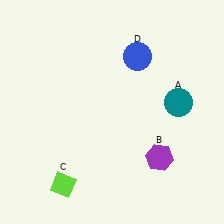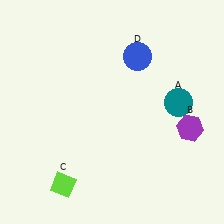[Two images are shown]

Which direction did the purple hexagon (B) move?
The purple hexagon (B) moved right.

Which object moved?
The purple hexagon (B) moved right.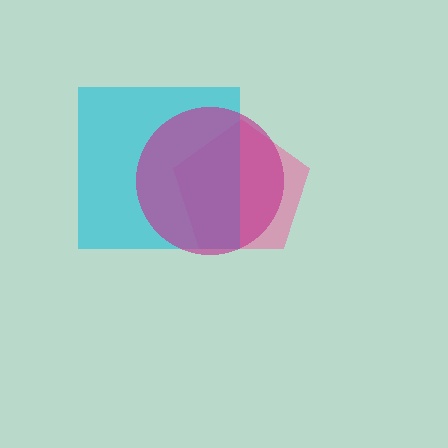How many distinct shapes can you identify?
There are 3 distinct shapes: a pink pentagon, a cyan square, a magenta circle.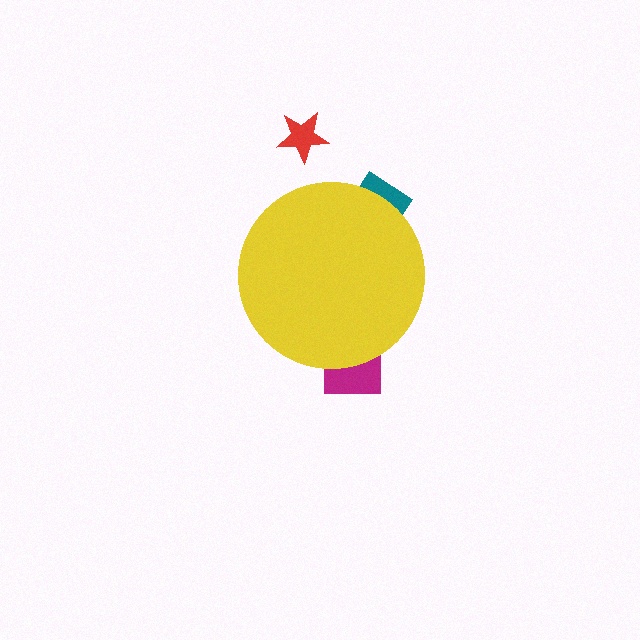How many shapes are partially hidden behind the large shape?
2 shapes are partially hidden.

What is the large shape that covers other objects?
A yellow circle.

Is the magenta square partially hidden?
Yes, the magenta square is partially hidden behind the yellow circle.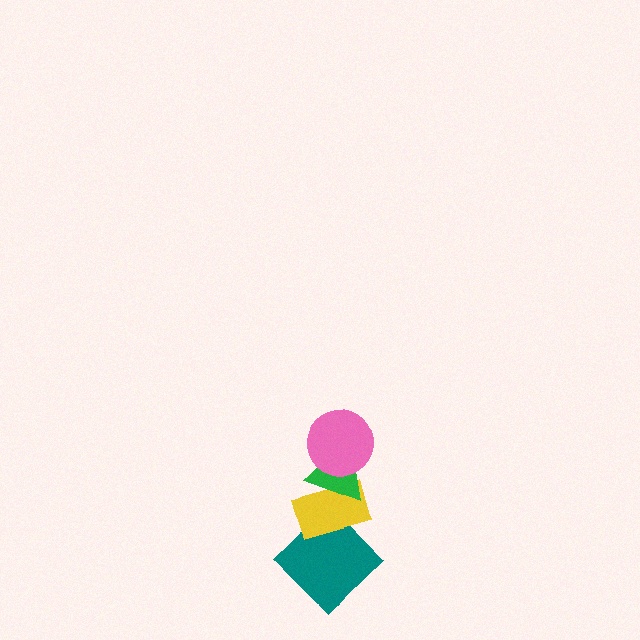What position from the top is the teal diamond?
The teal diamond is 4th from the top.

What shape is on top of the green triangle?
The pink circle is on top of the green triangle.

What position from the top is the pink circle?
The pink circle is 1st from the top.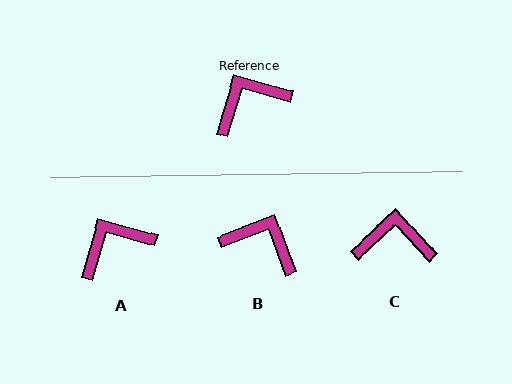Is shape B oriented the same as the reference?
No, it is off by about 53 degrees.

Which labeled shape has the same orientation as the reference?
A.